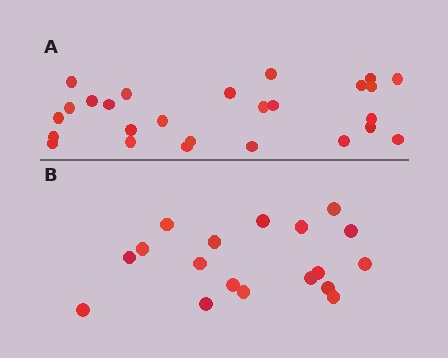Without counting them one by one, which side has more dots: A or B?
Region A (the top region) has more dots.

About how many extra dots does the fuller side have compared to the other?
Region A has roughly 8 or so more dots than region B.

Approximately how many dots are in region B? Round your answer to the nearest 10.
About 20 dots. (The exact count is 18, which rounds to 20.)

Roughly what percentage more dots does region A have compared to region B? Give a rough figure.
About 45% more.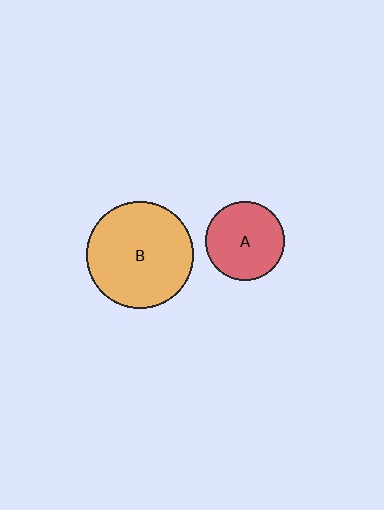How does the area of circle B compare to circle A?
Approximately 1.8 times.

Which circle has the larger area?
Circle B (orange).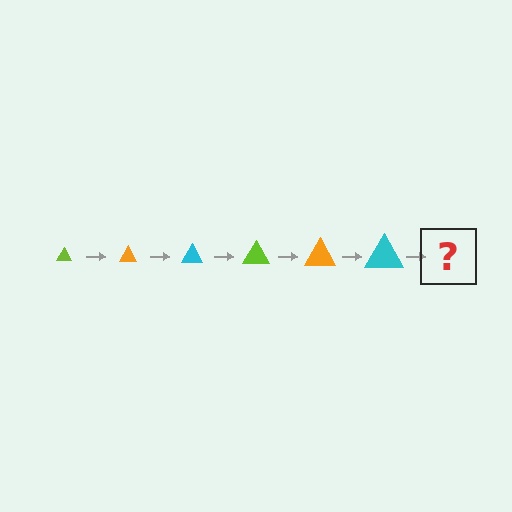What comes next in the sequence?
The next element should be a lime triangle, larger than the previous one.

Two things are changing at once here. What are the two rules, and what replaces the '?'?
The two rules are that the triangle grows larger each step and the color cycles through lime, orange, and cyan. The '?' should be a lime triangle, larger than the previous one.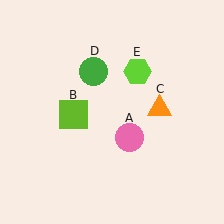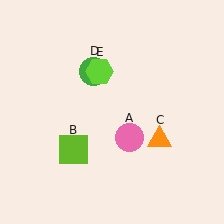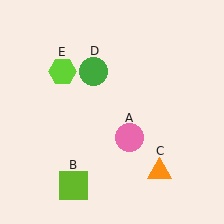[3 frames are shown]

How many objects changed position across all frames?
3 objects changed position: lime square (object B), orange triangle (object C), lime hexagon (object E).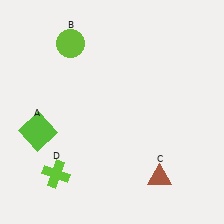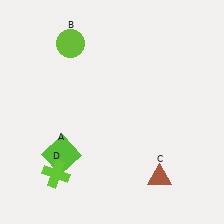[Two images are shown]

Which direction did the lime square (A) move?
The lime square (A) moved right.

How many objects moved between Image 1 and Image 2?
1 object moved between the two images.